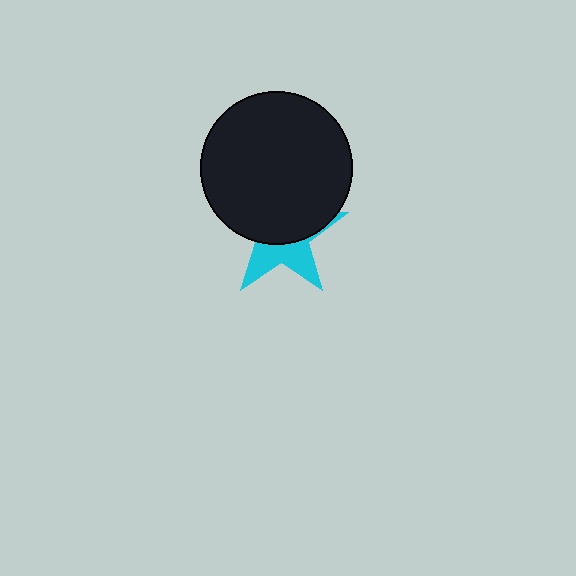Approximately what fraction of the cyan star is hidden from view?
Roughly 61% of the cyan star is hidden behind the black circle.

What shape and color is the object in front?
The object in front is a black circle.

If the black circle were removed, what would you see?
You would see the complete cyan star.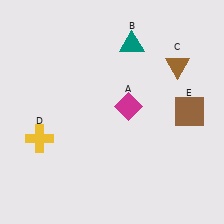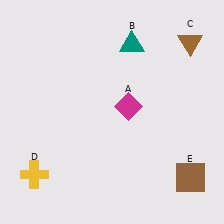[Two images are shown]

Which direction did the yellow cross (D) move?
The yellow cross (D) moved down.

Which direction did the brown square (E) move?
The brown square (E) moved down.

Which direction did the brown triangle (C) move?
The brown triangle (C) moved up.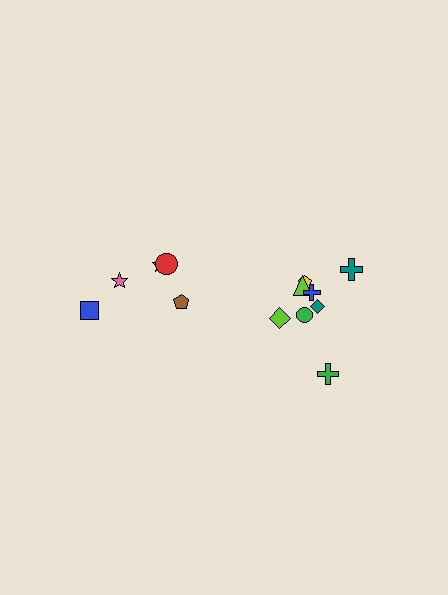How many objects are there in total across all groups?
There are 13 objects.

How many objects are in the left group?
There are 5 objects.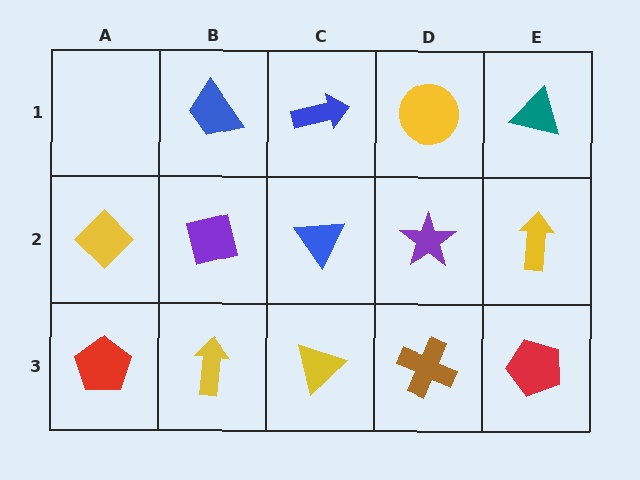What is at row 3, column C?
A yellow triangle.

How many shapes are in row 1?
4 shapes.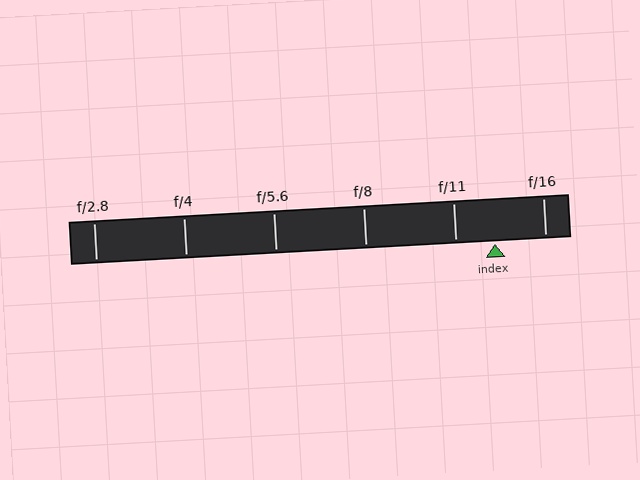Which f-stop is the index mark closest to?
The index mark is closest to f/11.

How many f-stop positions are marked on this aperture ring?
There are 6 f-stop positions marked.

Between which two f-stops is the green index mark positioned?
The index mark is between f/11 and f/16.